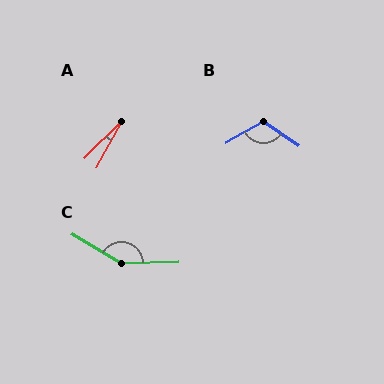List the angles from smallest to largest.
A (16°), B (116°), C (147°).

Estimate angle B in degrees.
Approximately 116 degrees.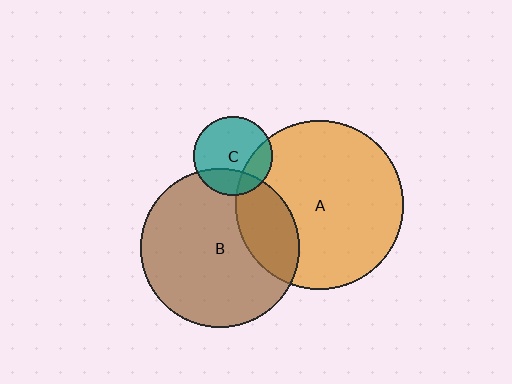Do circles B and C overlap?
Yes.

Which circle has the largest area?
Circle A (orange).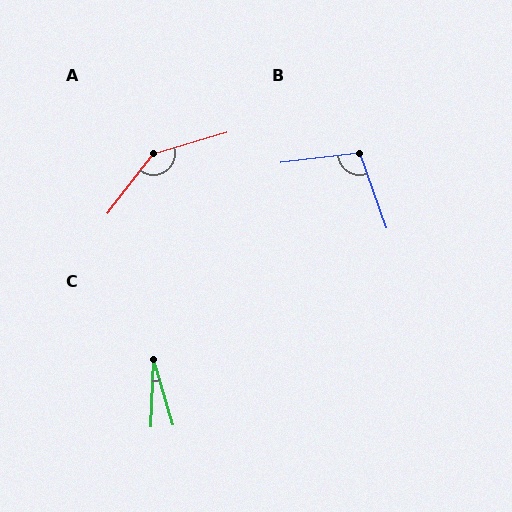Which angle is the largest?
A, at approximately 143 degrees.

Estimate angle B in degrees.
Approximately 103 degrees.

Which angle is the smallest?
C, at approximately 18 degrees.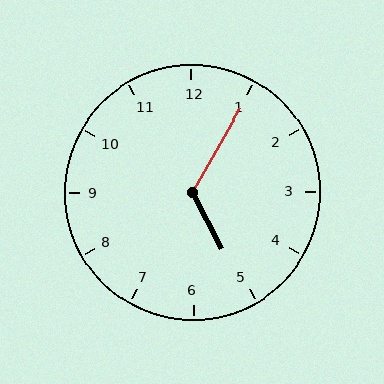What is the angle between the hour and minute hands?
Approximately 122 degrees.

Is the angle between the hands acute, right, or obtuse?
It is obtuse.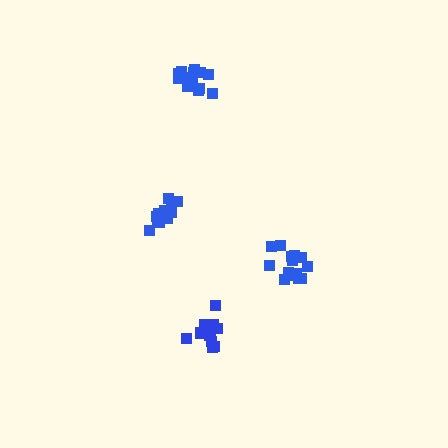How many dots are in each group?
Group 1: 11 dots, Group 2: 15 dots, Group 3: 11 dots, Group 4: 13 dots (50 total).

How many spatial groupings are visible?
There are 4 spatial groupings.